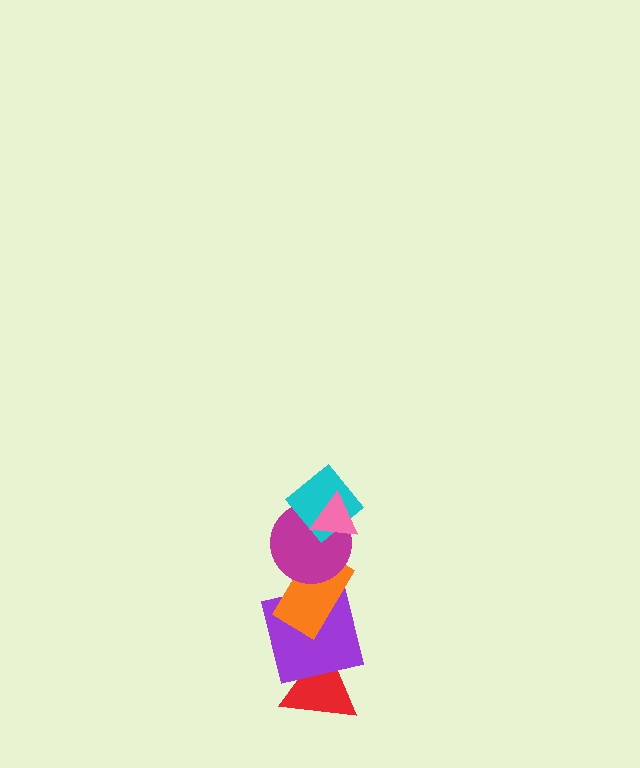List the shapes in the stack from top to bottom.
From top to bottom: the pink triangle, the cyan diamond, the magenta circle, the orange rectangle, the purple square, the red triangle.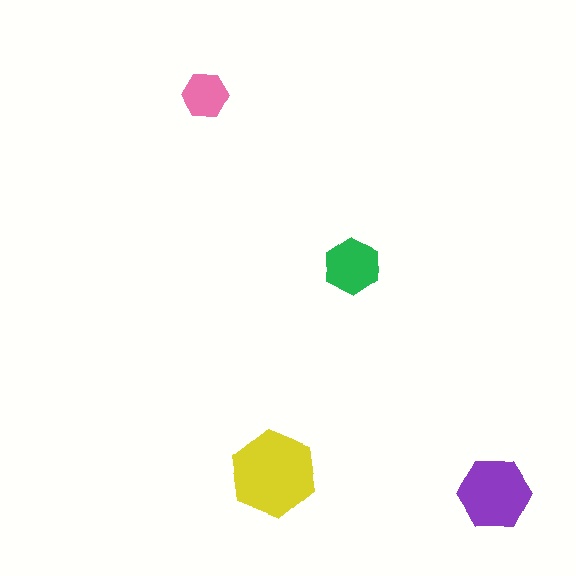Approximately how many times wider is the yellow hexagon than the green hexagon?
About 1.5 times wider.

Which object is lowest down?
The purple hexagon is bottommost.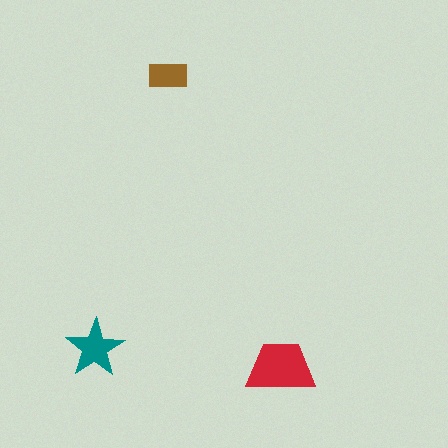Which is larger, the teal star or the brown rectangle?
The teal star.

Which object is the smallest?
The brown rectangle.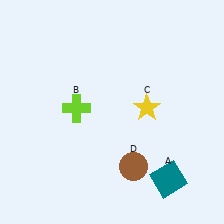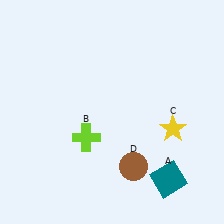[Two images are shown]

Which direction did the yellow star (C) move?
The yellow star (C) moved right.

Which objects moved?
The objects that moved are: the lime cross (B), the yellow star (C).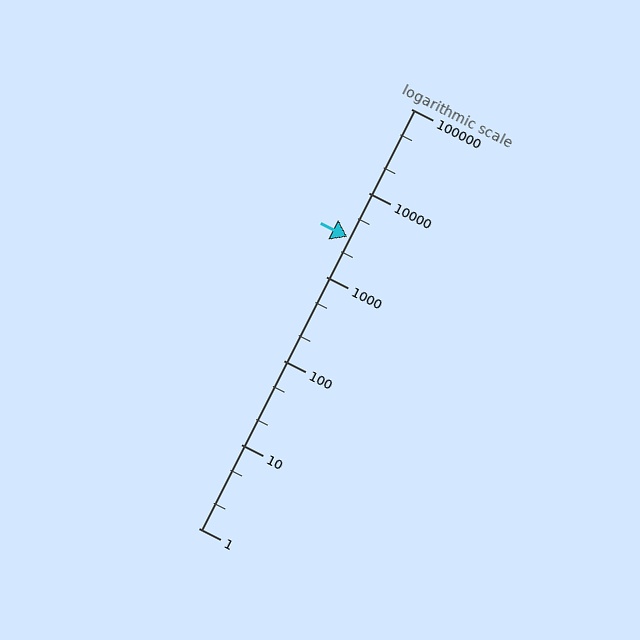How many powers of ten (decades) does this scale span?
The scale spans 5 decades, from 1 to 100000.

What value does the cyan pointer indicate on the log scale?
The pointer indicates approximately 3000.